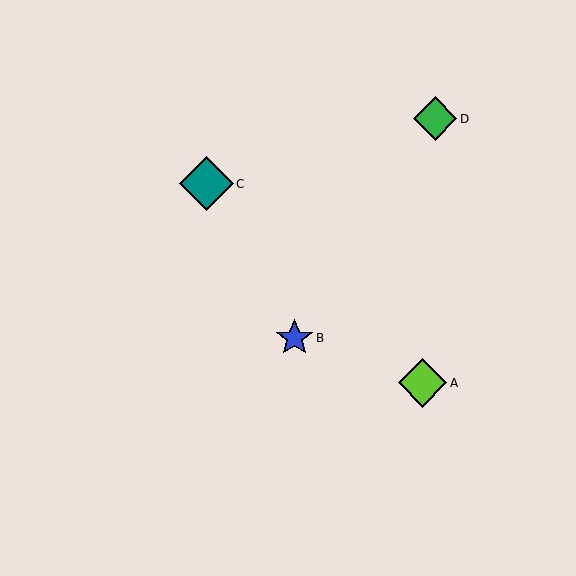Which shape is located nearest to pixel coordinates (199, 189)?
The teal diamond (labeled C) at (206, 184) is nearest to that location.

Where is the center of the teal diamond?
The center of the teal diamond is at (206, 184).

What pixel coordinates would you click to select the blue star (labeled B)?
Click at (295, 338) to select the blue star B.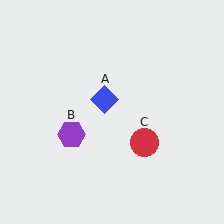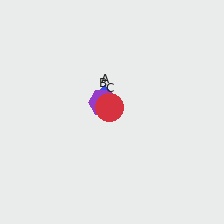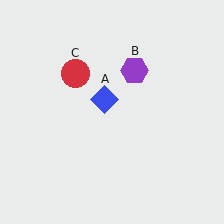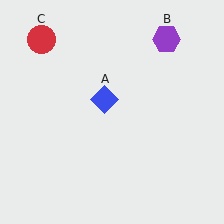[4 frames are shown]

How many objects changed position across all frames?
2 objects changed position: purple hexagon (object B), red circle (object C).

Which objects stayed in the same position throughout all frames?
Blue diamond (object A) remained stationary.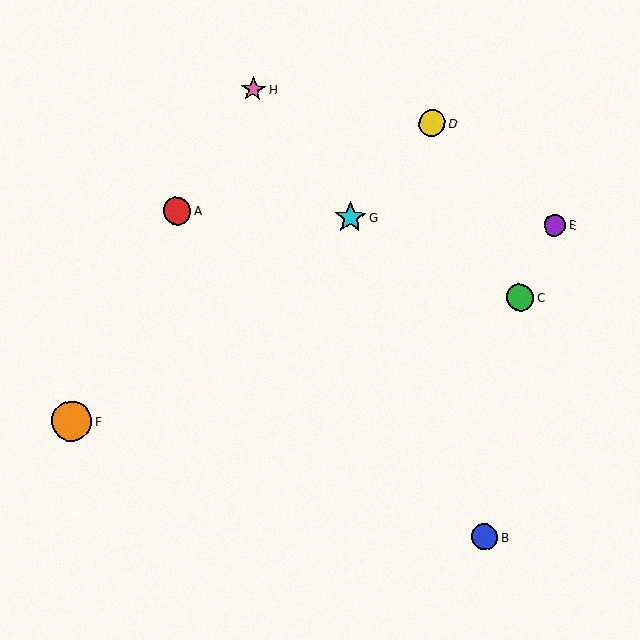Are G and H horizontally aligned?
No, G is at y≈217 and H is at y≈89.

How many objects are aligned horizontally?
3 objects (A, E, G) are aligned horizontally.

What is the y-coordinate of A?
Object A is at y≈211.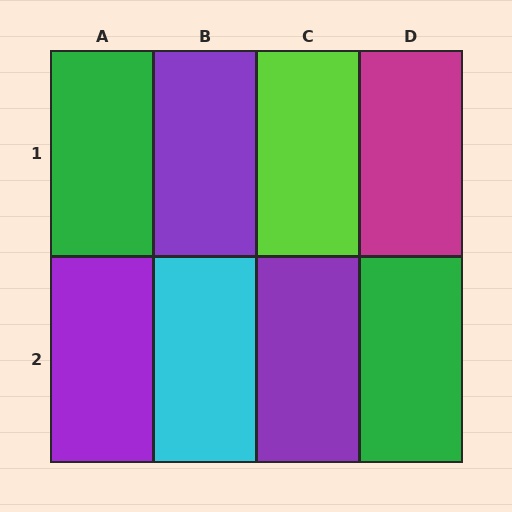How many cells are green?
2 cells are green.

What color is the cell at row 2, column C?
Purple.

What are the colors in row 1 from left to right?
Green, purple, lime, magenta.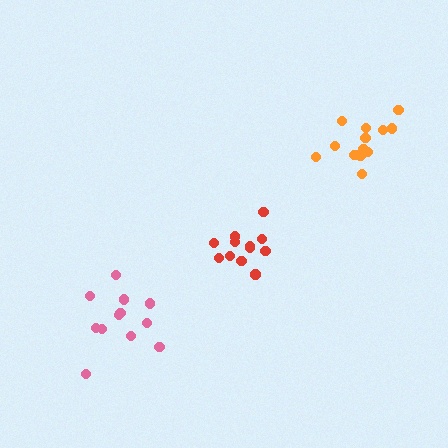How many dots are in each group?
Group 1: 12 dots, Group 2: 12 dots, Group 3: 14 dots (38 total).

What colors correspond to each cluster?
The clusters are colored: red, pink, orange.